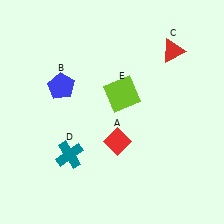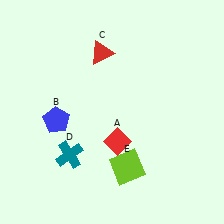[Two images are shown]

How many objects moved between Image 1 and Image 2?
3 objects moved between the two images.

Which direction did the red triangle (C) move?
The red triangle (C) moved left.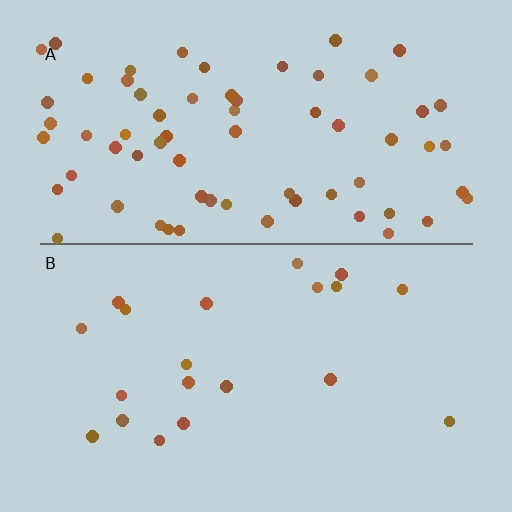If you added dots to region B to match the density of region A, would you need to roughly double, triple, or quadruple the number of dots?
Approximately triple.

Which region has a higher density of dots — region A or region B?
A (the top).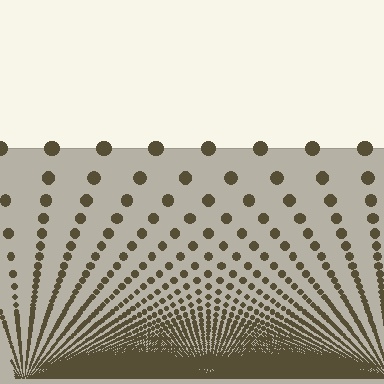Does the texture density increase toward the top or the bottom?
Density increases toward the bottom.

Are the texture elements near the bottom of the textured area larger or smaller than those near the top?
Smaller. The gradient is inverted — elements near the bottom are smaller and denser.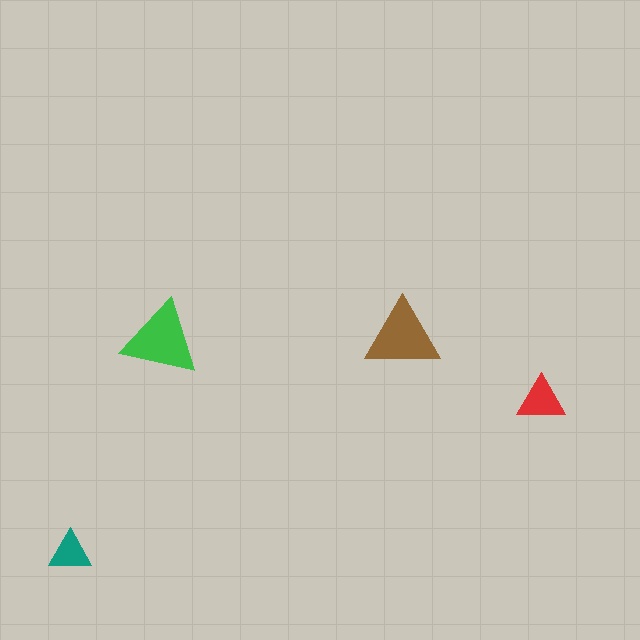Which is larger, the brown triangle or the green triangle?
The green one.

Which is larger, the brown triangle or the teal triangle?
The brown one.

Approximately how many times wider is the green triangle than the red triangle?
About 1.5 times wider.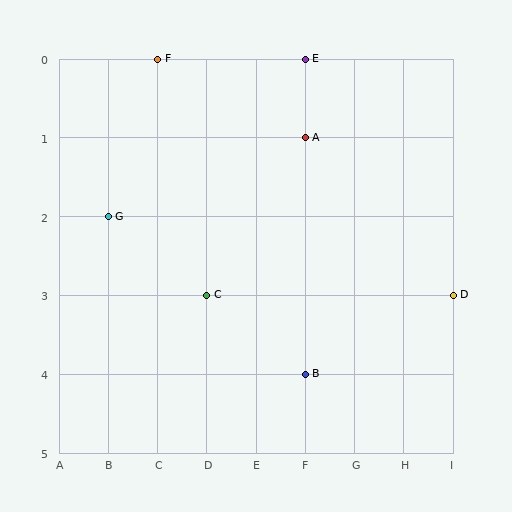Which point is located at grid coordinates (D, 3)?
Point C is at (D, 3).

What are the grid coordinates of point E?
Point E is at grid coordinates (F, 0).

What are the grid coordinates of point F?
Point F is at grid coordinates (C, 0).